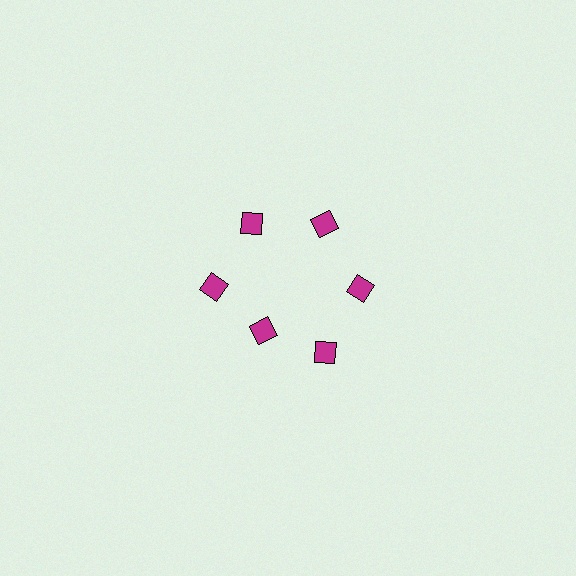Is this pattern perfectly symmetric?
No. The 6 magenta diamonds are arranged in a ring, but one element near the 7 o'clock position is pulled inward toward the center, breaking the 6-fold rotational symmetry.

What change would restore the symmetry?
The symmetry would be restored by moving it outward, back onto the ring so that all 6 diamonds sit at equal angles and equal distance from the center.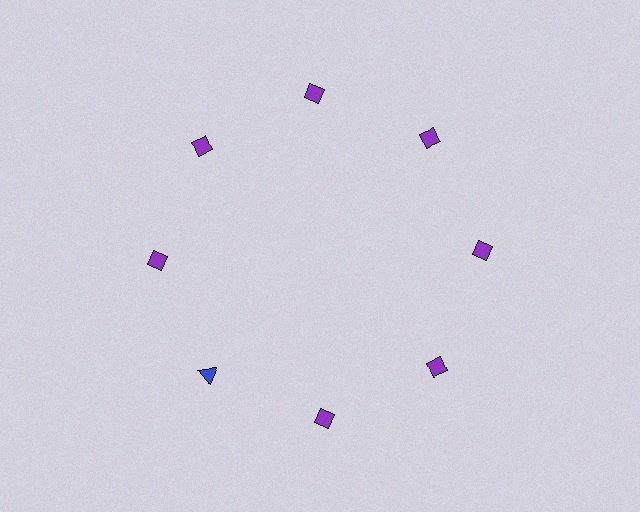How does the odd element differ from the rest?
It differs in both color (blue instead of purple) and shape (triangle instead of diamond).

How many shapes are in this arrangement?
There are 8 shapes arranged in a ring pattern.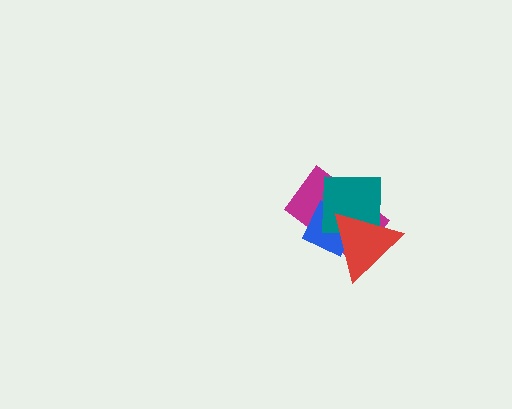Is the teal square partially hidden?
Yes, it is partially covered by another shape.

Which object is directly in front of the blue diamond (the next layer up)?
The teal square is directly in front of the blue diamond.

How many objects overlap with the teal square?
3 objects overlap with the teal square.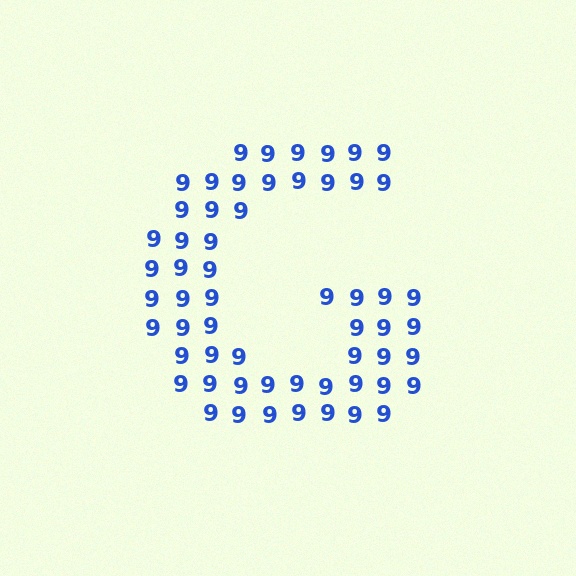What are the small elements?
The small elements are digit 9's.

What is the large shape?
The large shape is the letter G.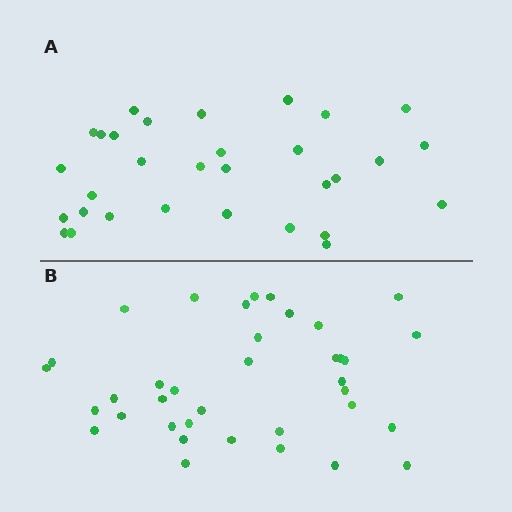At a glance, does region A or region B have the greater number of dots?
Region B (the bottom region) has more dots.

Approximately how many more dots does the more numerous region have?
Region B has about 6 more dots than region A.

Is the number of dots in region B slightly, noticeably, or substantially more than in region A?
Region B has only slightly more — the two regions are fairly close. The ratio is roughly 1.2 to 1.